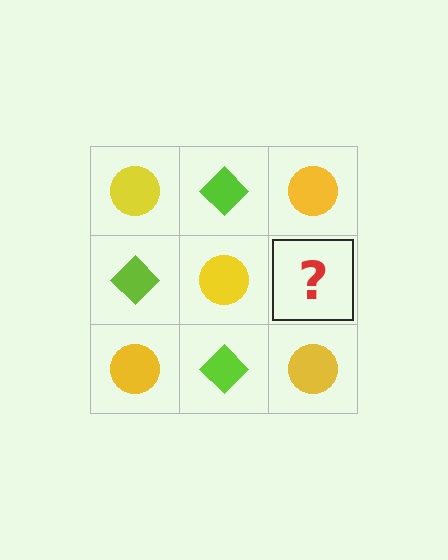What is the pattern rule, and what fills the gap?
The rule is that it alternates yellow circle and lime diamond in a checkerboard pattern. The gap should be filled with a lime diamond.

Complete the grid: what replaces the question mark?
The question mark should be replaced with a lime diamond.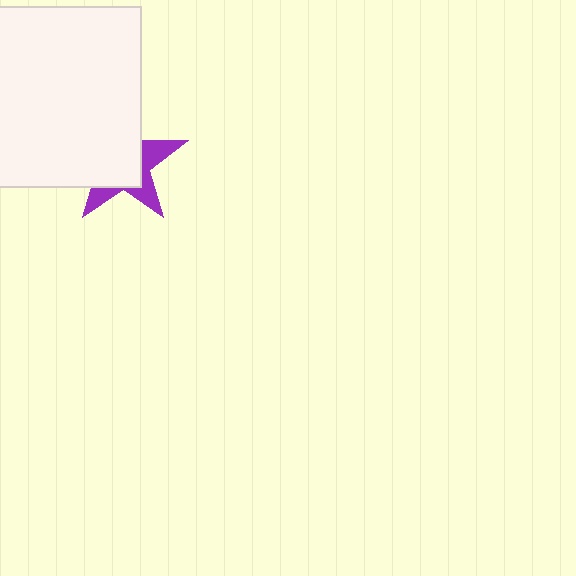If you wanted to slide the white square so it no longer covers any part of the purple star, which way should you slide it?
Slide it toward the upper-left — that is the most direct way to separate the two shapes.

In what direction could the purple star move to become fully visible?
The purple star could move toward the lower-right. That would shift it out from behind the white square entirely.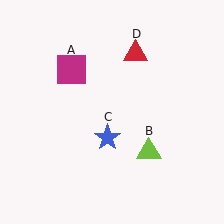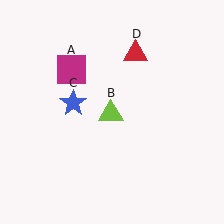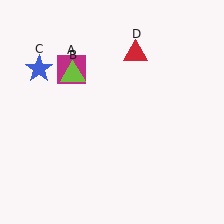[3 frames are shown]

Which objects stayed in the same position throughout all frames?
Magenta square (object A) and red triangle (object D) remained stationary.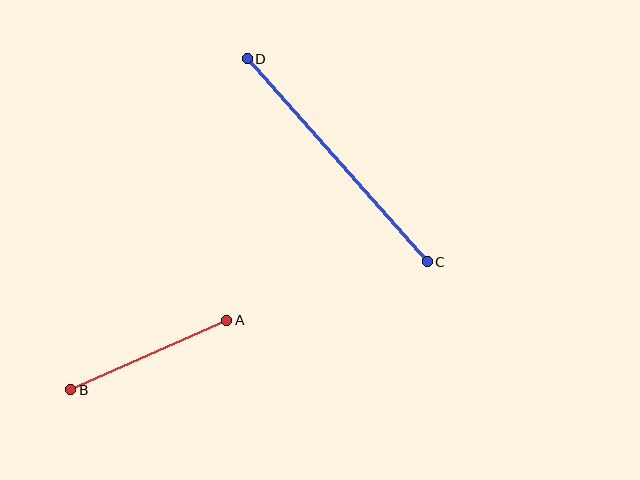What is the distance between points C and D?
The distance is approximately 271 pixels.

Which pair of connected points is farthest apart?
Points C and D are farthest apart.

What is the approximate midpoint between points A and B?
The midpoint is at approximately (149, 355) pixels.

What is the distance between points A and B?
The distance is approximately 171 pixels.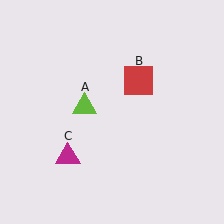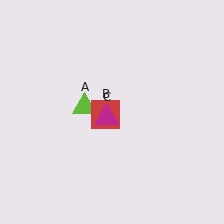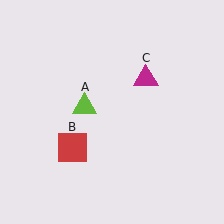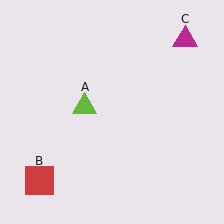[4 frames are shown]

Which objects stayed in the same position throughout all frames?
Lime triangle (object A) remained stationary.